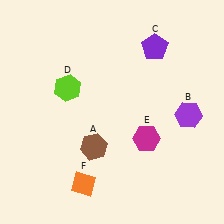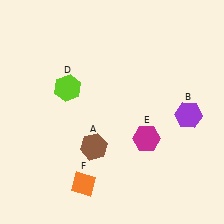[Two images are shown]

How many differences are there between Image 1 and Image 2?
There is 1 difference between the two images.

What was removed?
The purple pentagon (C) was removed in Image 2.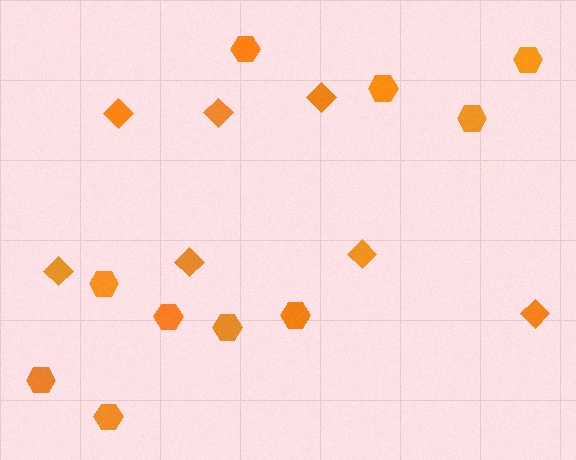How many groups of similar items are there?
There are 2 groups: one group of diamonds (7) and one group of hexagons (10).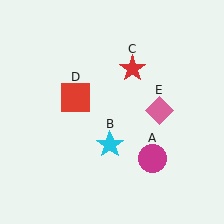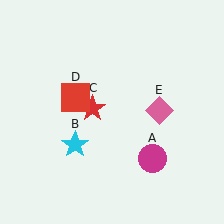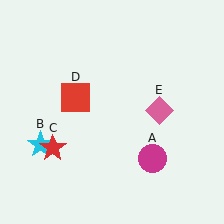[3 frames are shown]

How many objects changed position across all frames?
2 objects changed position: cyan star (object B), red star (object C).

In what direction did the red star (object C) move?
The red star (object C) moved down and to the left.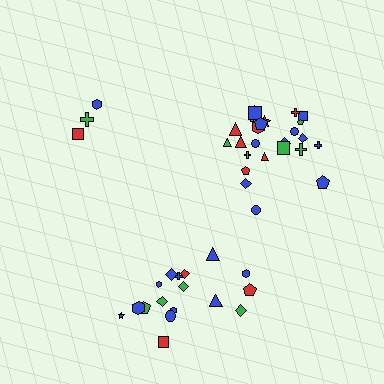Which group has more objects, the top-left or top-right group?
The top-right group.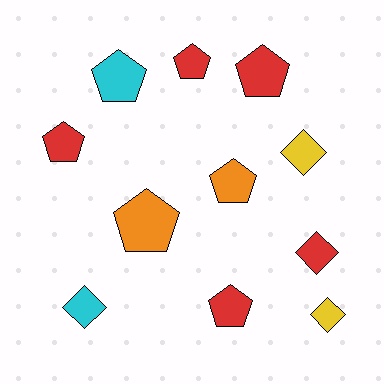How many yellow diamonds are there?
There are 2 yellow diamonds.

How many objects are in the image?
There are 11 objects.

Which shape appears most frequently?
Pentagon, with 7 objects.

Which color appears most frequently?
Red, with 5 objects.